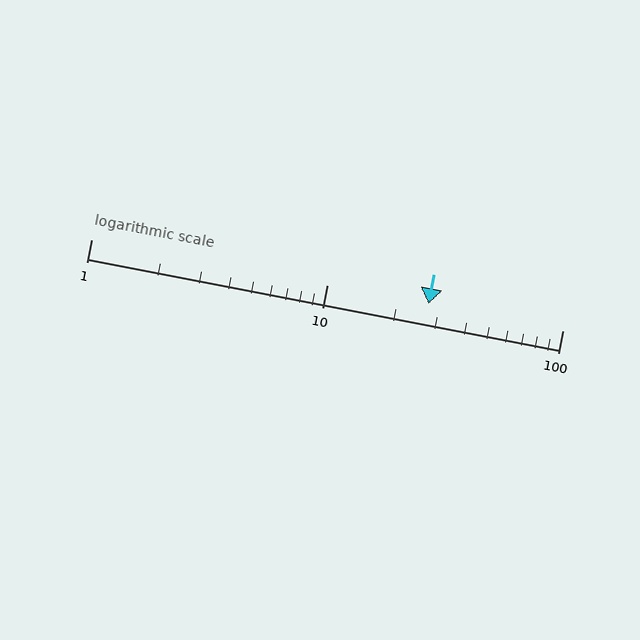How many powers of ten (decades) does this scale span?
The scale spans 2 decades, from 1 to 100.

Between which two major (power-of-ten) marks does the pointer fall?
The pointer is between 10 and 100.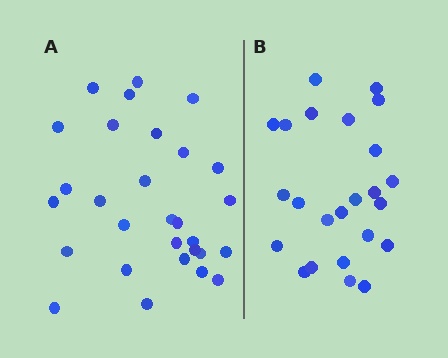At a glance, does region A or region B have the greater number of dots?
Region A (the left region) has more dots.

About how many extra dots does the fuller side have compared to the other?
Region A has about 5 more dots than region B.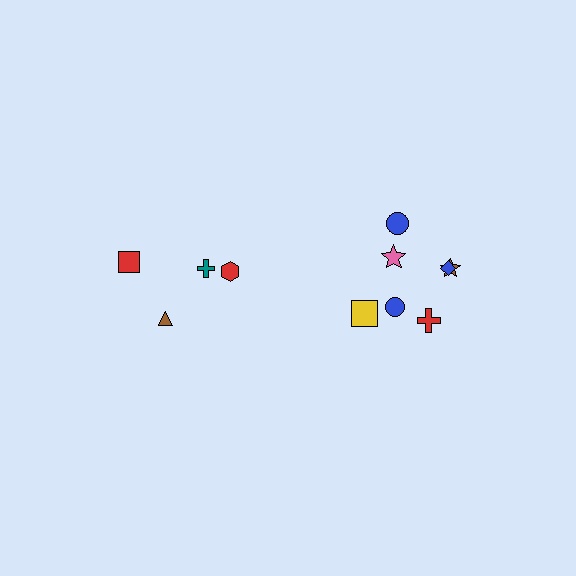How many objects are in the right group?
There are 7 objects.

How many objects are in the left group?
There are 4 objects.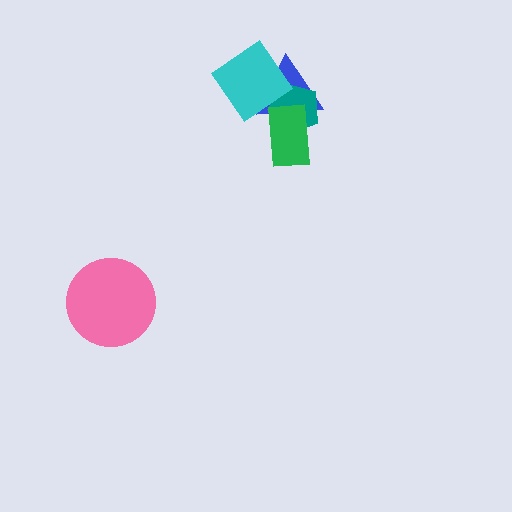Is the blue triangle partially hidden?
Yes, it is partially covered by another shape.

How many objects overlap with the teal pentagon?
3 objects overlap with the teal pentagon.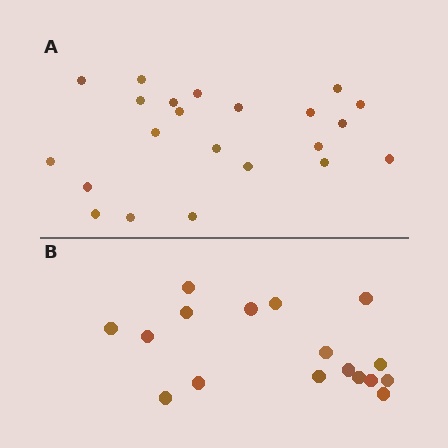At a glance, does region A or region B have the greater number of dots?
Region A (the top region) has more dots.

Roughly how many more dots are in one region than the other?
Region A has about 5 more dots than region B.